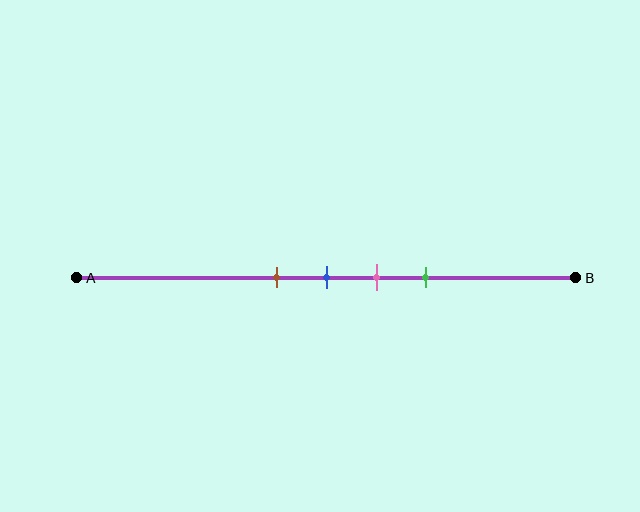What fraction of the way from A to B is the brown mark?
The brown mark is approximately 40% (0.4) of the way from A to B.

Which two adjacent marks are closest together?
The brown and blue marks are the closest adjacent pair.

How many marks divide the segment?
There are 4 marks dividing the segment.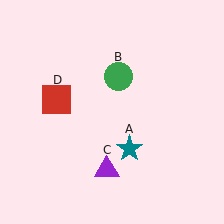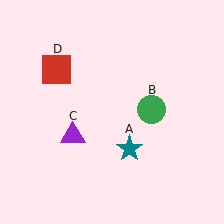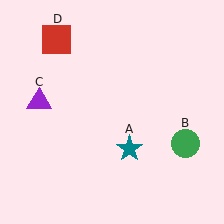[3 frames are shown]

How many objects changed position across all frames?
3 objects changed position: green circle (object B), purple triangle (object C), red square (object D).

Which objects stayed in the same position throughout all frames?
Teal star (object A) remained stationary.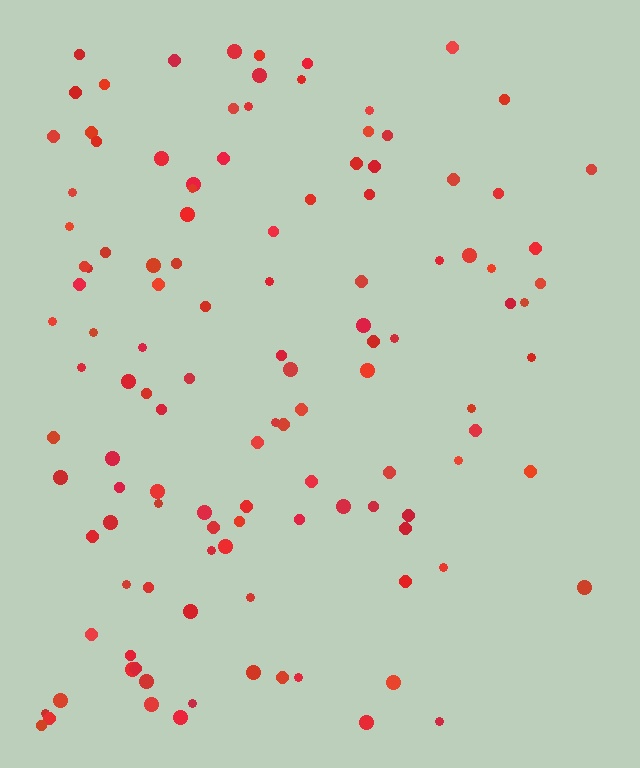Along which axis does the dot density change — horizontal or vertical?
Horizontal.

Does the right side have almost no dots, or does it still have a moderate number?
Still a moderate number, just noticeably fewer than the left.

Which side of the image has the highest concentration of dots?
The left.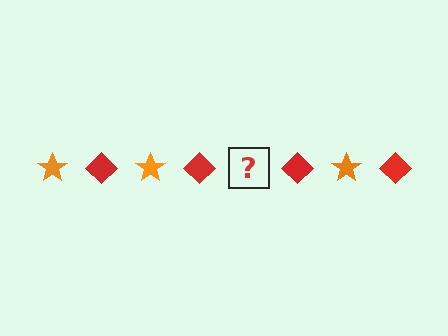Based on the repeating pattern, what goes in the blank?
The blank should be an orange star.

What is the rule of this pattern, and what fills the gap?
The rule is that the pattern alternates between orange star and red diamond. The gap should be filled with an orange star.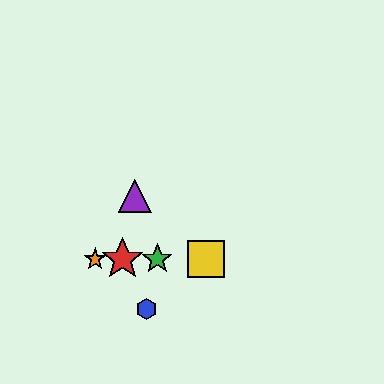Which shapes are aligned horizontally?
The red star, the green star, the yellow square, the orange star are aligned horizontally.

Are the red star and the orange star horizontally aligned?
Yes, both are at y≈259.